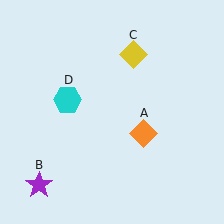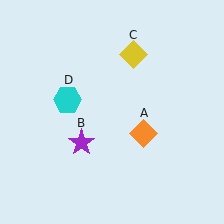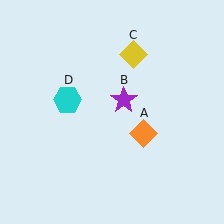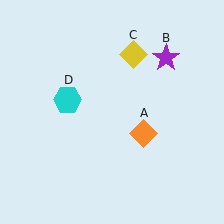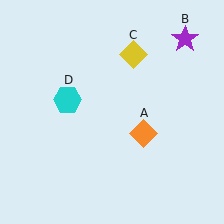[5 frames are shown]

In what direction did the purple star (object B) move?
The purple star (object B) moved up and to the right.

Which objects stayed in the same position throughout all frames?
Orange diamond (object A) and yellow diamond (object C) and cyan hexagon (object D) remained stationary.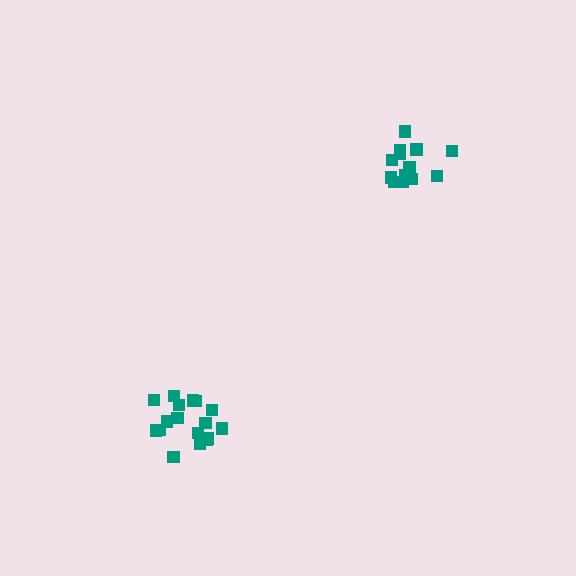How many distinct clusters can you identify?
There are 2 distinct clusters.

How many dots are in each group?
Group 1: 13 dots, Group 2: 17 dots (30 total).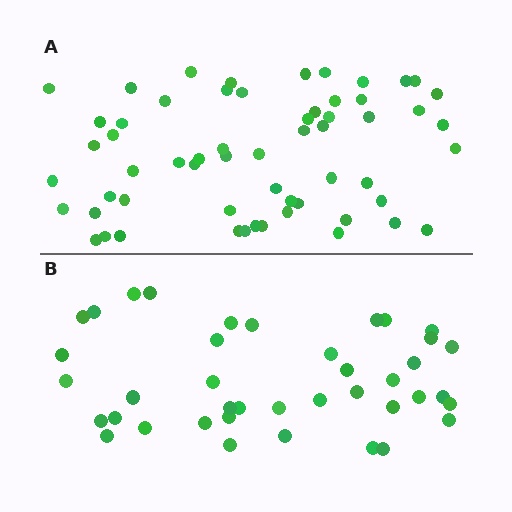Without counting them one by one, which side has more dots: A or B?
Region A (the top region) has more dots.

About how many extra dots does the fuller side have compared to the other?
Region A has approximately 20 more dots than region B.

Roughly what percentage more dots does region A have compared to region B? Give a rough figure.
About 50% more.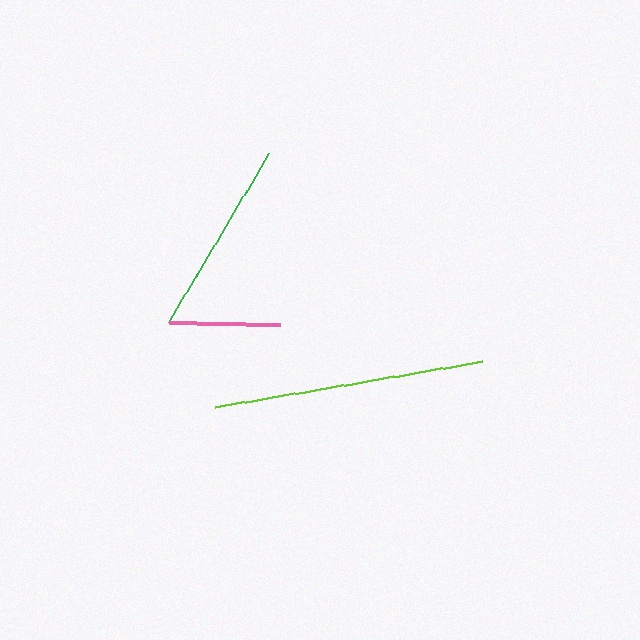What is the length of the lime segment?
The lime segment is approximately 271 pixels long.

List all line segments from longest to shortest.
From longest to shortest: lime, green, pink.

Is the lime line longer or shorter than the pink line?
The lime line is longer than the pink line.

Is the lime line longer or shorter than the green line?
The lime line is longer than the green line.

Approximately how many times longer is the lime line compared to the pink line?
The lime line is approximately 2.4 times the length of the pink line.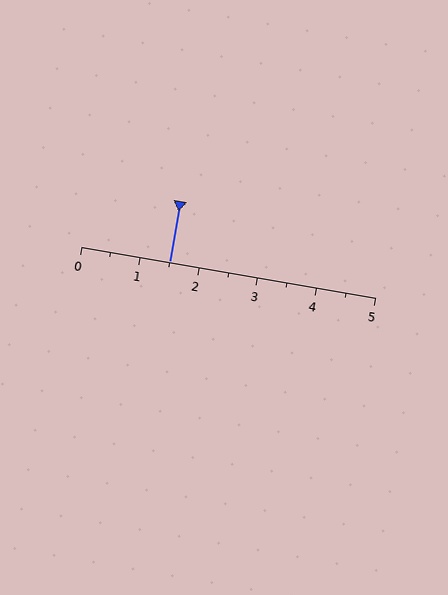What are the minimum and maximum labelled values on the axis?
The axis runs from 0 to 5.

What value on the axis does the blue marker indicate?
The marker indicates approximately 1.5.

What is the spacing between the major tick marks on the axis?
The major ticks are spaced 1 apart.